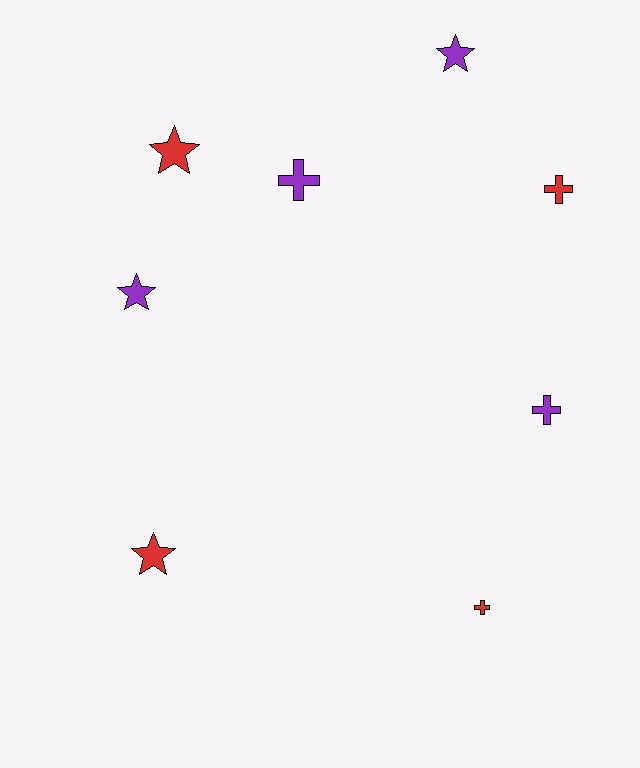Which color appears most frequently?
Red, with 4 objects.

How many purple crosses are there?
There are 2 purple crosses.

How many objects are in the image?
There are 8 objects.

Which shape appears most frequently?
Cross, with 4 objects.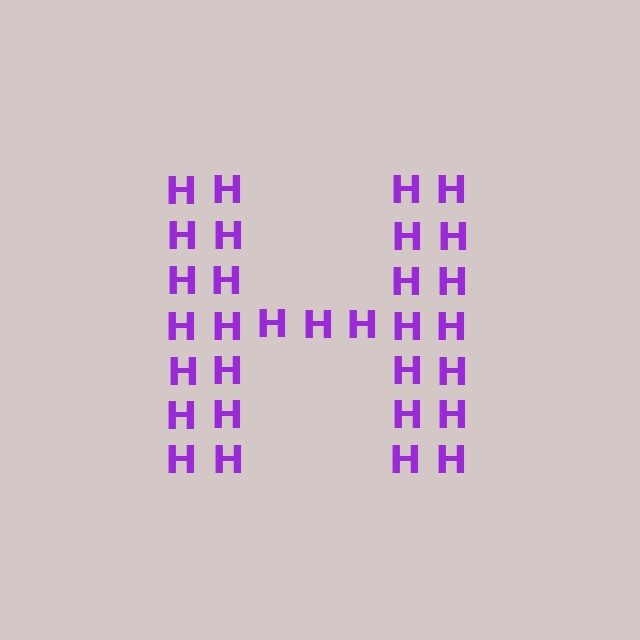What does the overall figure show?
The overall figure shows the letter H.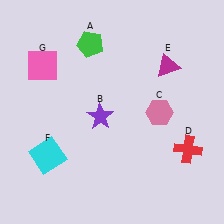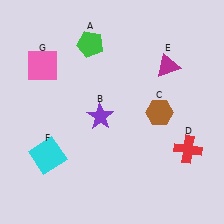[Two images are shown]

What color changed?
The hexagon (C) changed from pink in Image 1 to brown in Image 2.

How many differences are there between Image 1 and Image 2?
There is 1 difference between the two images.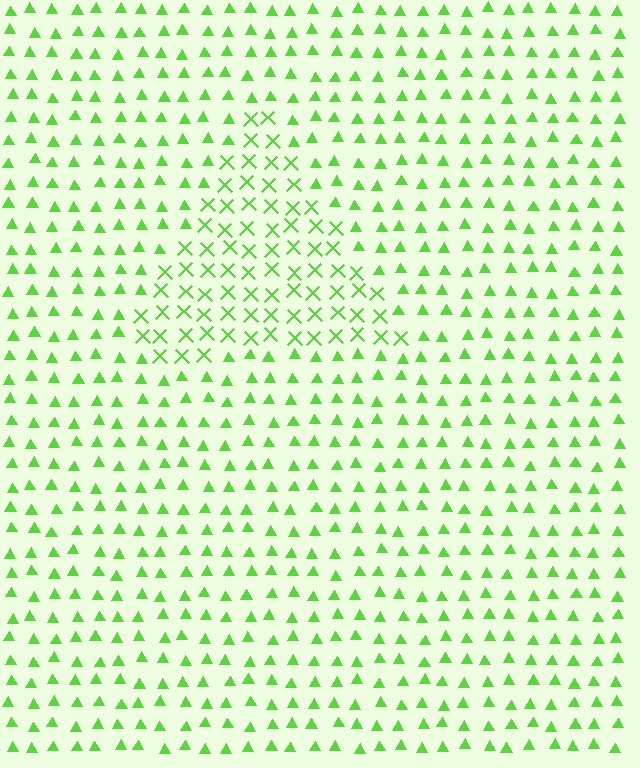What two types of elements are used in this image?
The image uses X marks inside the triangle region and triangles outside it.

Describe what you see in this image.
The image is filled with small lime elements arranged in a uniform grid. A triangle-shaped region contains X marks, while the surrounding area contains triangles. The boundary is defined purely by the change in element shape.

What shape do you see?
I see a triangle.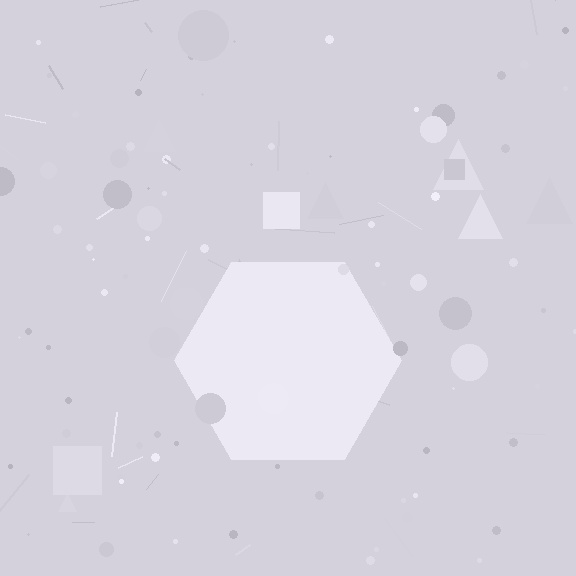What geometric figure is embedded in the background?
A hexagon is embedded in the background.